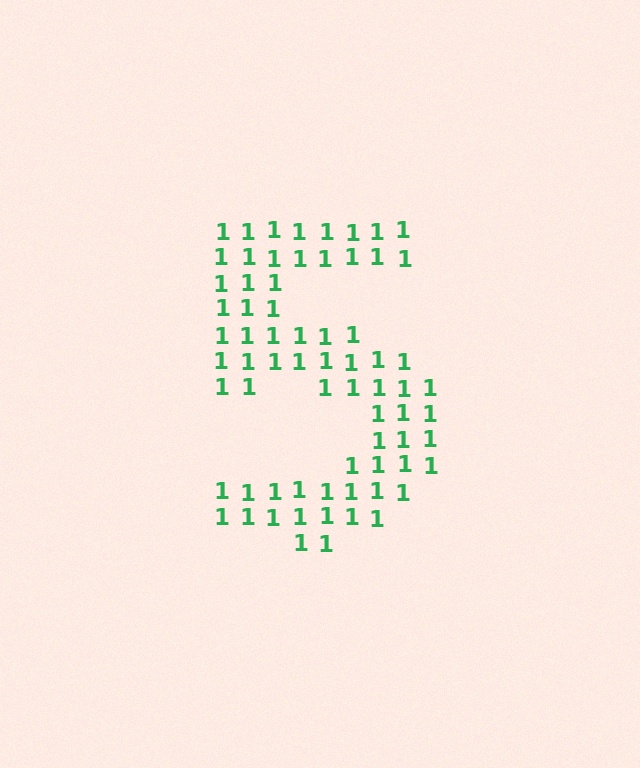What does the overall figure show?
The overall figure shows the digit 5.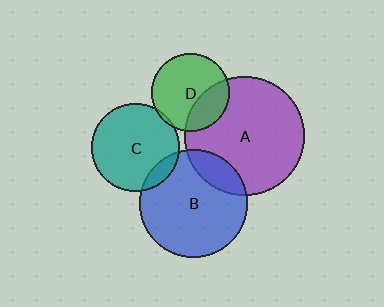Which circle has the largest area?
Circle A (purple).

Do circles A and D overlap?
Yes.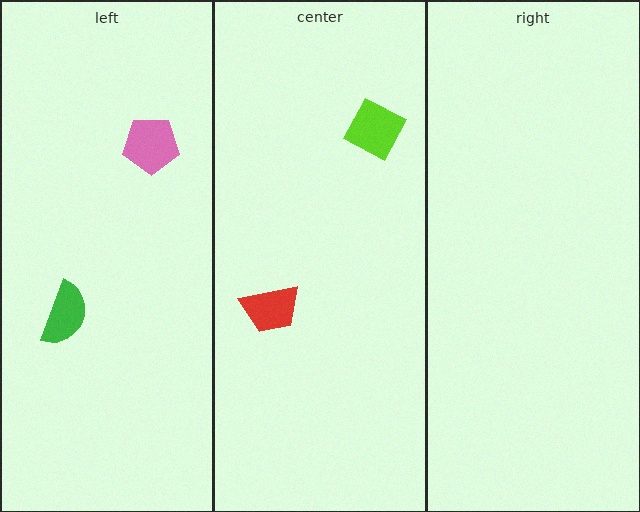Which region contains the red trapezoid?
The center region.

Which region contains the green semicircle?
The left region.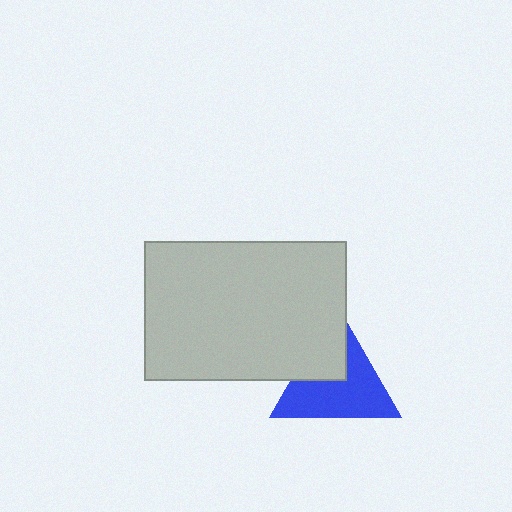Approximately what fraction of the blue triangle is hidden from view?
Roughly 35% of the blue triangle is hidden behind the light gray rectangle.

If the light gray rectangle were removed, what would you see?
You would see the complete blue triangle.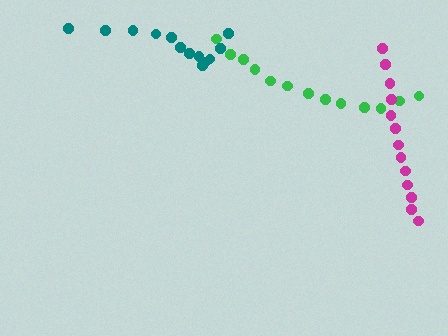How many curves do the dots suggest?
There are 3 distinct paths.